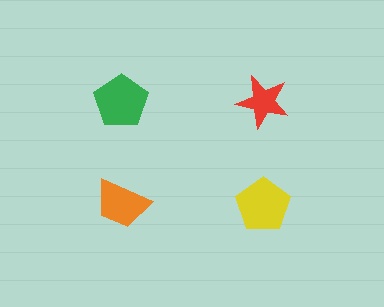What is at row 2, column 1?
An orange trapezoid.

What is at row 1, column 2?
A red star.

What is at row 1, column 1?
A green pentagon.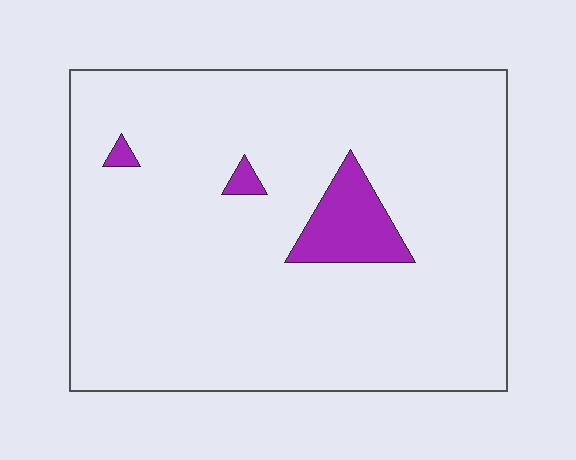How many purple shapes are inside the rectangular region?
3.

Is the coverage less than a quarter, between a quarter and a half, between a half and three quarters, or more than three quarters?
Less than a quarter.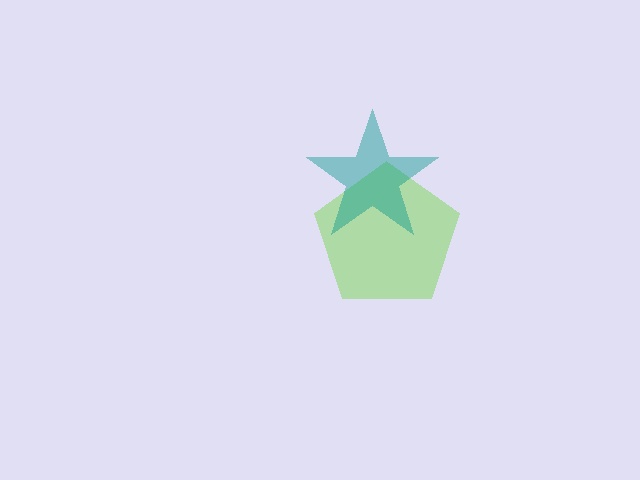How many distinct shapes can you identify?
There are 2 distinct shapes: a lime pentagon, a teal star.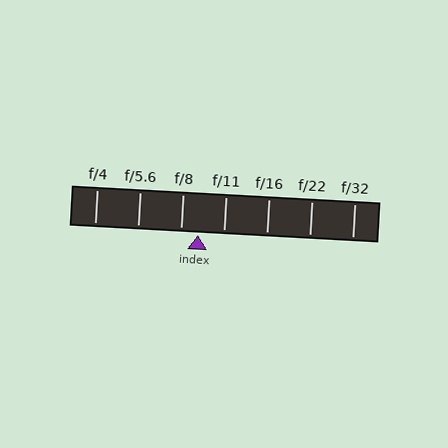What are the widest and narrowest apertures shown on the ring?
The widest aperture shown is f/4 and the narrowest is f/32.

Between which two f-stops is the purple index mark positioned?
The index mark is between f/8 and f/11.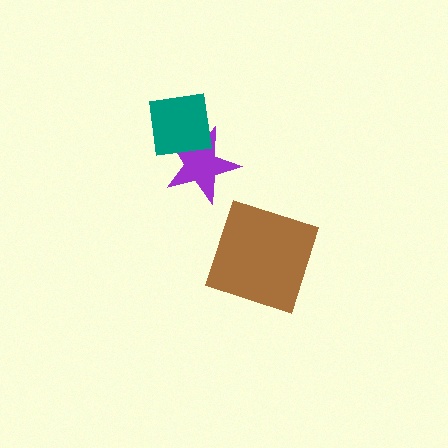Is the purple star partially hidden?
Yes, it is partially covered by another shape.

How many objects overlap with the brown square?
0 objects overlap with the brown square.